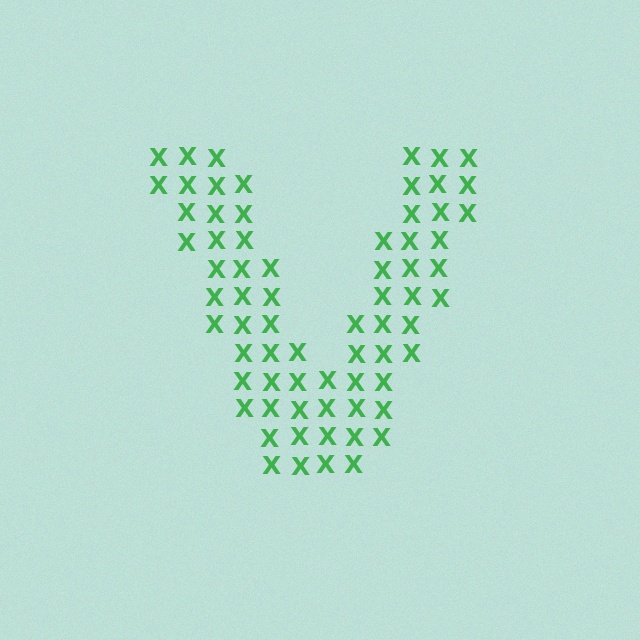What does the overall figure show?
The overall figure shows the letter V.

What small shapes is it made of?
It is made of small letter X's.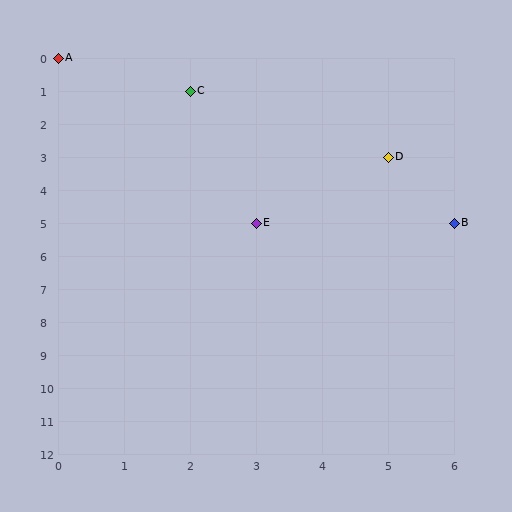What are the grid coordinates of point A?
Point A is at grid coordinates (0, 0).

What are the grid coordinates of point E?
Point E is at grid coordinates (3, 5).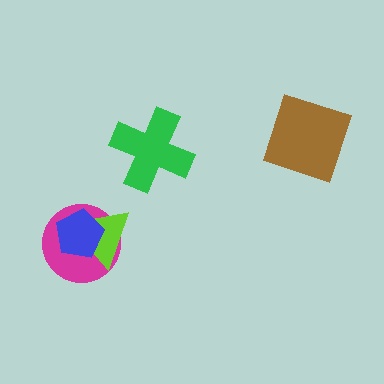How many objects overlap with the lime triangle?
2 objects overlap with the lime triangle.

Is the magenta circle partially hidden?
Yes, it is partially covered by another shape.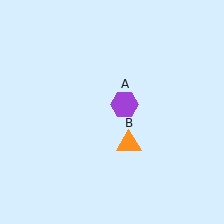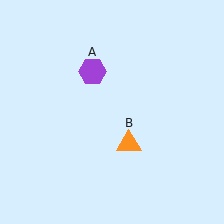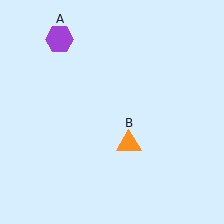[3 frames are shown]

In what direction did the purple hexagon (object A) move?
The purple hexagon (object A) moved up and to the left.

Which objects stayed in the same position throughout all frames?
Orange triangle (object B) remained stationary.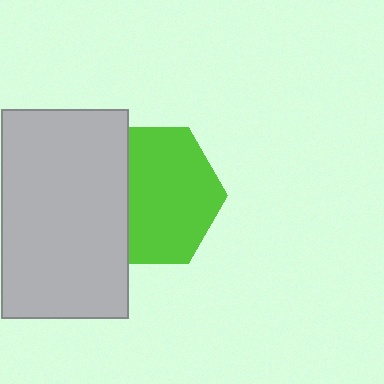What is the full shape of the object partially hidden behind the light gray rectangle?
The partially hidden object is a lime hexagon.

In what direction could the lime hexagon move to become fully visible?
The lime hexagon could move right. That would shift it out from behind the light gray rectangle entirely.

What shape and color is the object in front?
The object in front is a light gray rectangle.